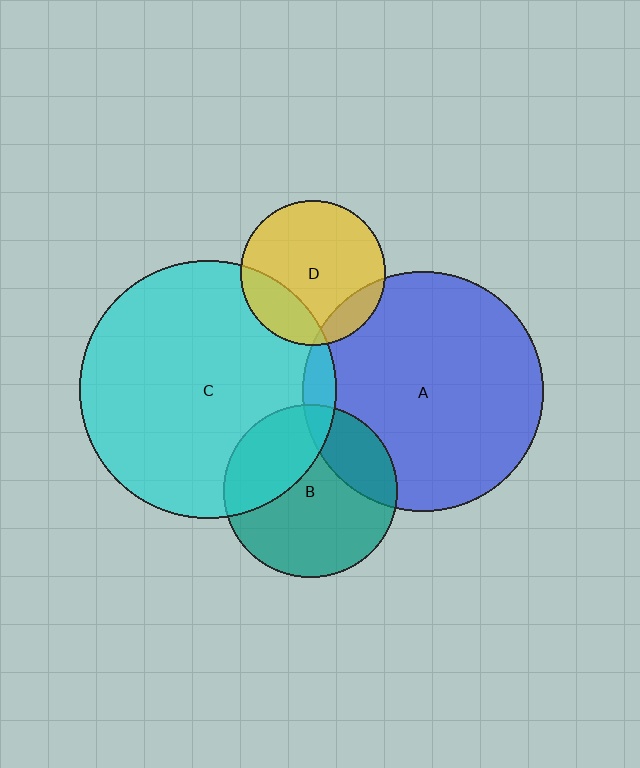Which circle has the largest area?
Circle C (cyan).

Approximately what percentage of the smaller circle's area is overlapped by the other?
Approximately 20%.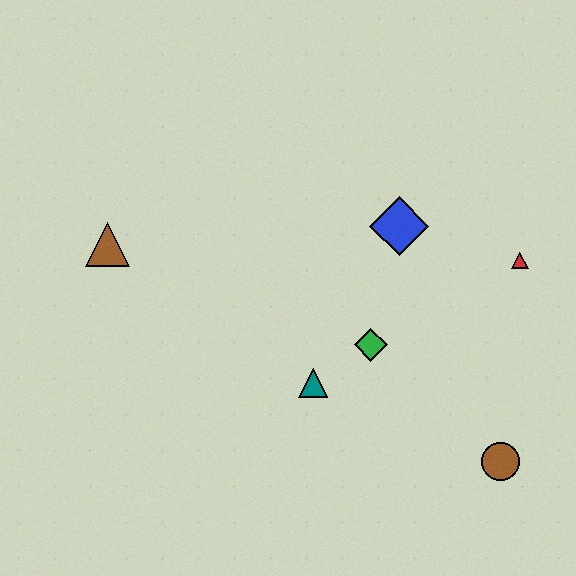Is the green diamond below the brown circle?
No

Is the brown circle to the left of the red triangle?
Yes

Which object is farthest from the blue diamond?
The brown triangle is farthest from the blue diamond.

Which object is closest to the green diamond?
The teal triangle is closest to the green diamond.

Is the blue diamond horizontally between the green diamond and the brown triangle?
No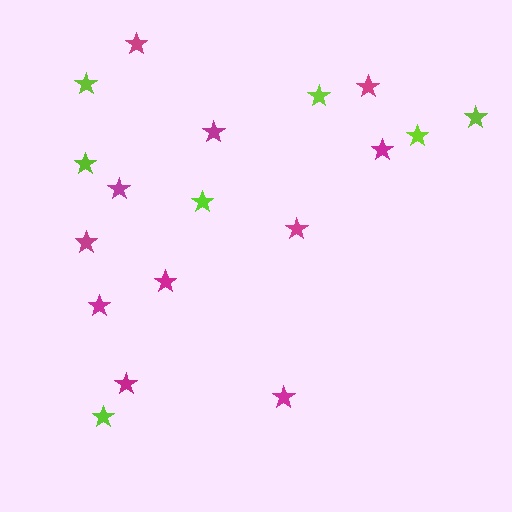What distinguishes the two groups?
There are 2 groups: one group of magenta stars (11) and one group of lime stars (7).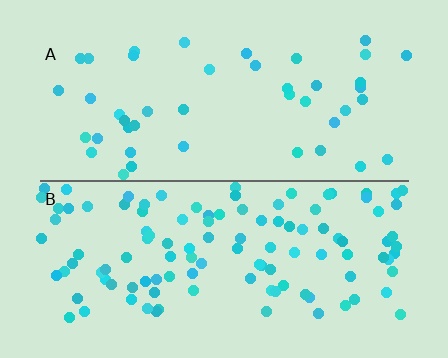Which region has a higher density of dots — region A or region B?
B (the bottom).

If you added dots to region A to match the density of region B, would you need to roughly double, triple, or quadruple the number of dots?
Approximately triple.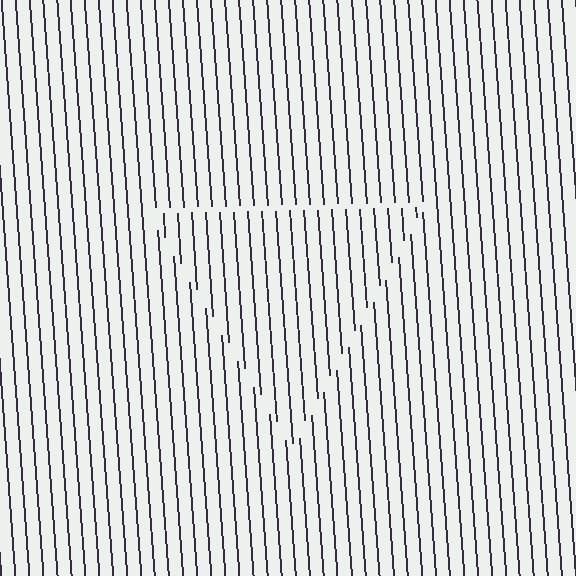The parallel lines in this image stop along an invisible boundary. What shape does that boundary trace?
An illusory triangle. The interior of the shape contains the same grating, shifted by half a period — the contour is defined by the phase discontinuity where line-ends from the inner and outer gratings abut.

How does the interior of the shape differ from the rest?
The interior of the shape contains the same grating, shifted by half a period — the contour is defined by the phase discontinuity where line-ends from the inner and outer gratings abut.